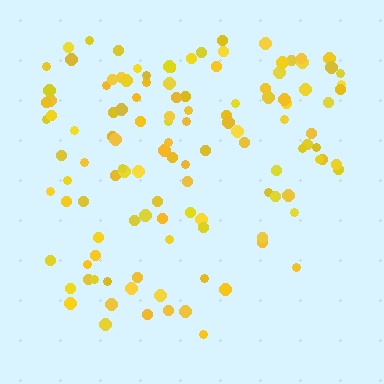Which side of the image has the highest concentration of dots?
The top.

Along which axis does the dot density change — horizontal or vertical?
Vertical.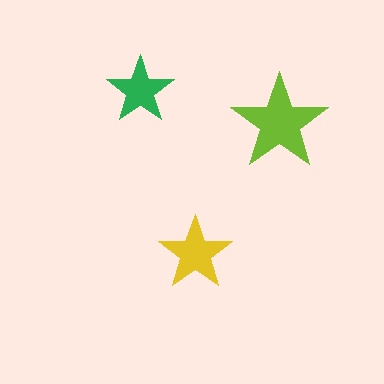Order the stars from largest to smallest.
the lime one, the yellow one, the green one.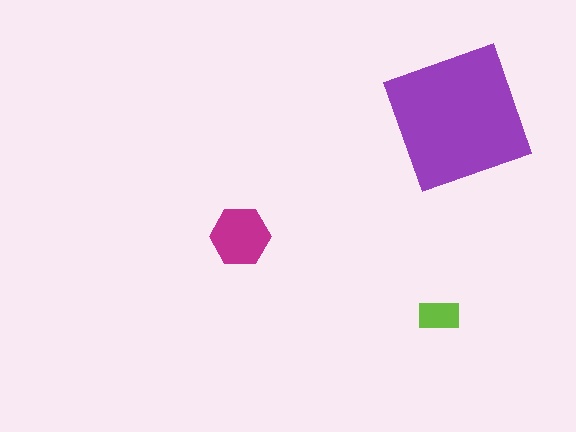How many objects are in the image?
There are 3 objects in the image.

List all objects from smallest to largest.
The lime rectangle, the magenta hexagon, the purple square.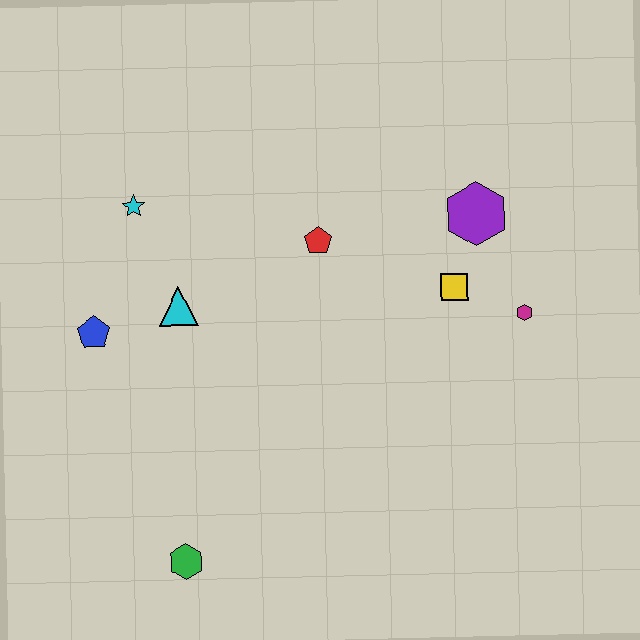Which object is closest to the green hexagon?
The blue pentagon is closest to the green hexagon.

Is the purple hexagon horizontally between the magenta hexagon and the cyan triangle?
Yes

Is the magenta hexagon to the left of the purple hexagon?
No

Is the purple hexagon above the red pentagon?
Yes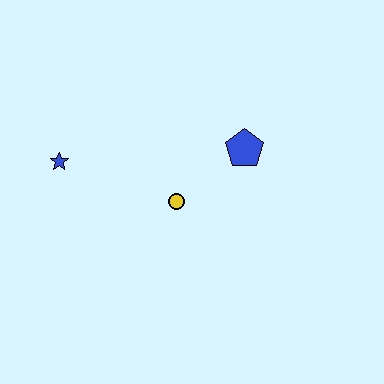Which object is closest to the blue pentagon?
The yellow circle is closest to the blue pentagon.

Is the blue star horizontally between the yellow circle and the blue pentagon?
No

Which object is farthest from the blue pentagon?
The blue star is farthest from the blue pentagon.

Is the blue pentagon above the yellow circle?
Yes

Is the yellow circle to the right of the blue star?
Yes